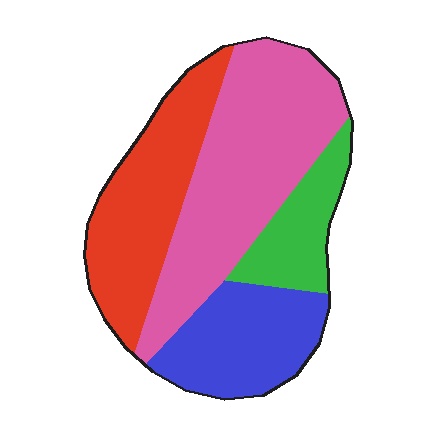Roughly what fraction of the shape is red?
Red takes up between a quarter and a half of the shape.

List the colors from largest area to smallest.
From largest to smallest: pink, red, blue, green.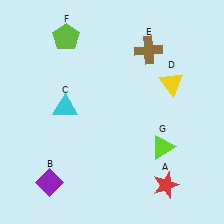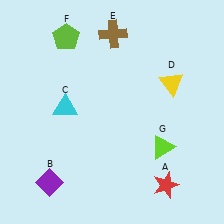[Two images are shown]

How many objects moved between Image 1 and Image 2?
1 object moved between the two images.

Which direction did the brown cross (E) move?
The brown cross (E) moved left.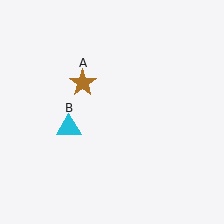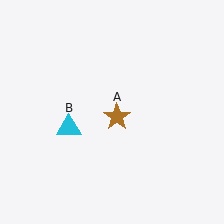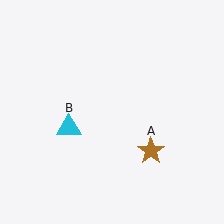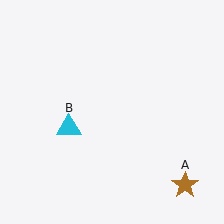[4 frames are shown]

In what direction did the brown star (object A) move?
The brown star (object A) moved down and to the right.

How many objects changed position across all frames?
1 object changed position: brown star (object A).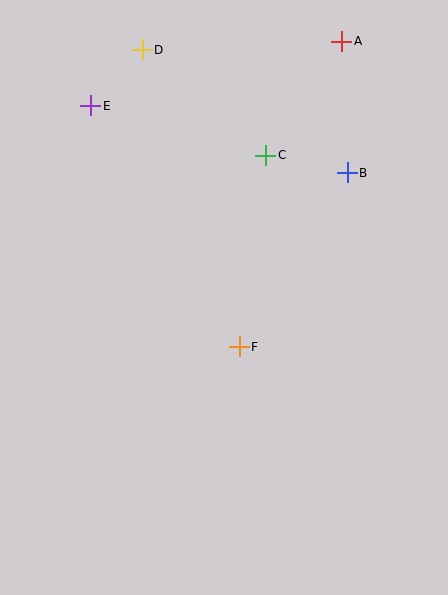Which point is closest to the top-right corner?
Point A is closest to the top-right corner.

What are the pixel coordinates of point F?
Point F is at (239, 347).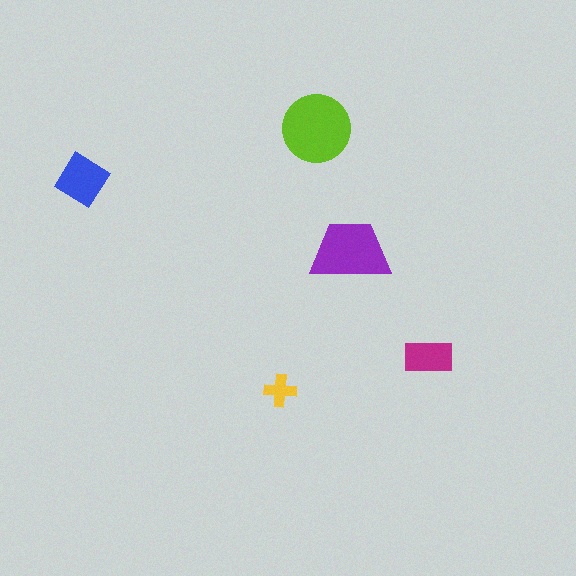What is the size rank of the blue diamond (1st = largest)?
3rd.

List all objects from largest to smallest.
The lime circle, the purple trapezoid, the blue diamond, the magenta rectangle, the yellow cross.